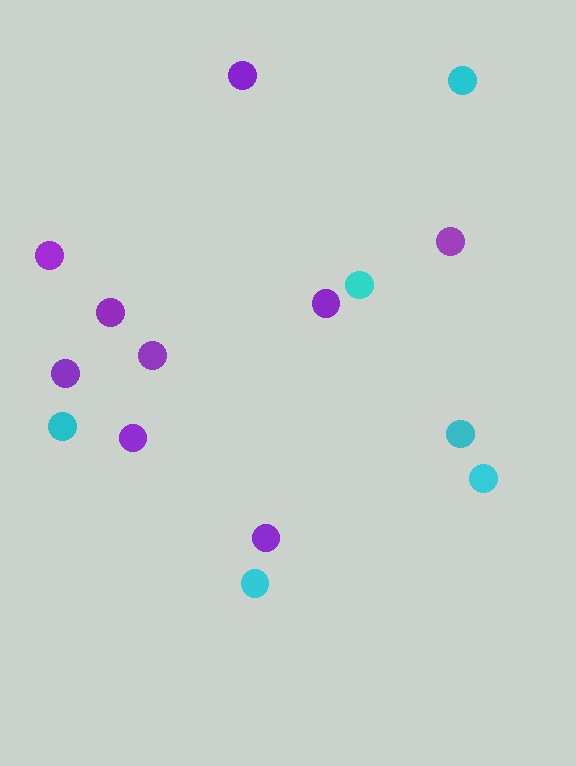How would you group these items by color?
There are 2 groups: one group of purple circles (9) and one group of cyan circles (6).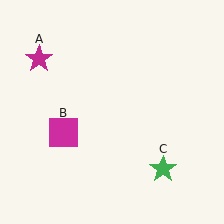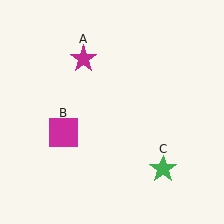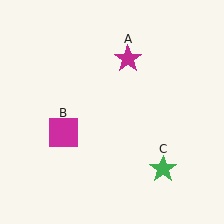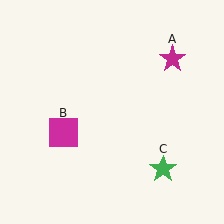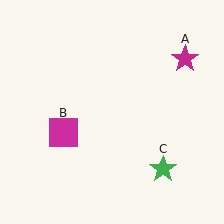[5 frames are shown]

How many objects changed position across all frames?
1 object changed position: magenta star (object A).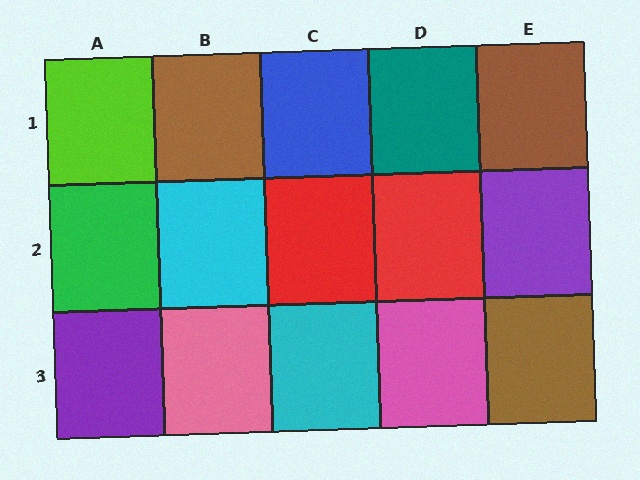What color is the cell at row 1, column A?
Lime.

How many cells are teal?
1 cell is teal.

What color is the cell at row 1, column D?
Teal.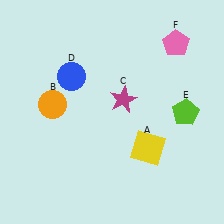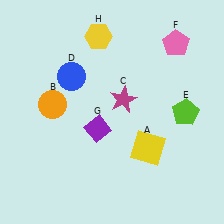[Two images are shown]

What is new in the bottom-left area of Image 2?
A purple diamond (G) was added in the bottom-left area of Image 2.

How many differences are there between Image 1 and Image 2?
There are 2 differences between the two images.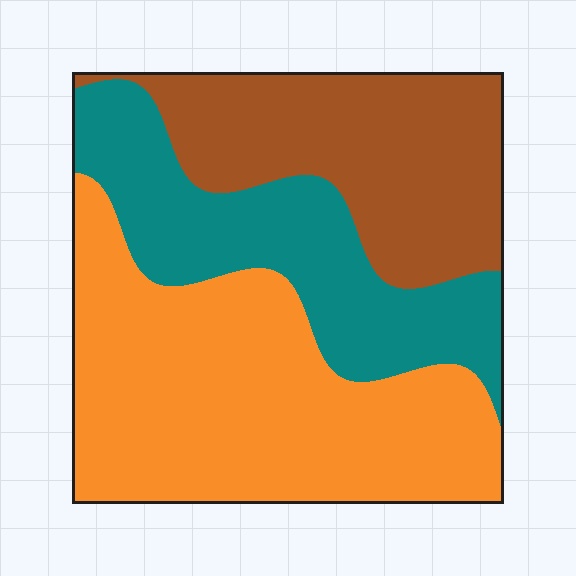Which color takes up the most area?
Orange, at roughly 45%.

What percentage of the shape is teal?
Teal takes up about one quarter (1/4) of the shape.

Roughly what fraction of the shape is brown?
Brown takes up between a quarter and a half of the shape.